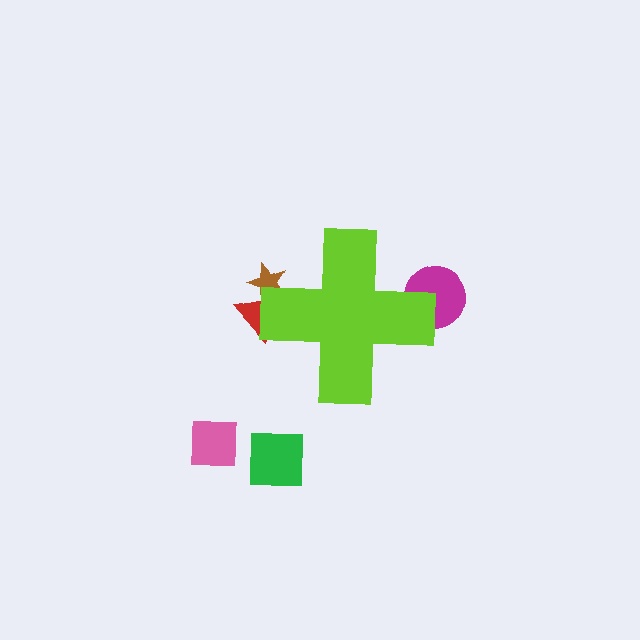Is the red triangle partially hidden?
Yes, the red triangle is partially hidden behind the lime cross.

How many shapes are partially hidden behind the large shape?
3 shapes are partially hidden.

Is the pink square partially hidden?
No, the pink square is fully visible.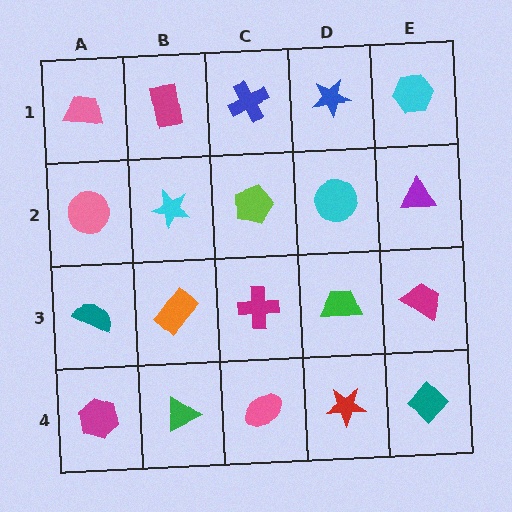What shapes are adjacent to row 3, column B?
A cyan star (row 2, column B), a green triangle (row 4, column B), a teal semicircle (row 3, column A), a magenta cross (row 3, column C).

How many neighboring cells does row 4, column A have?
2.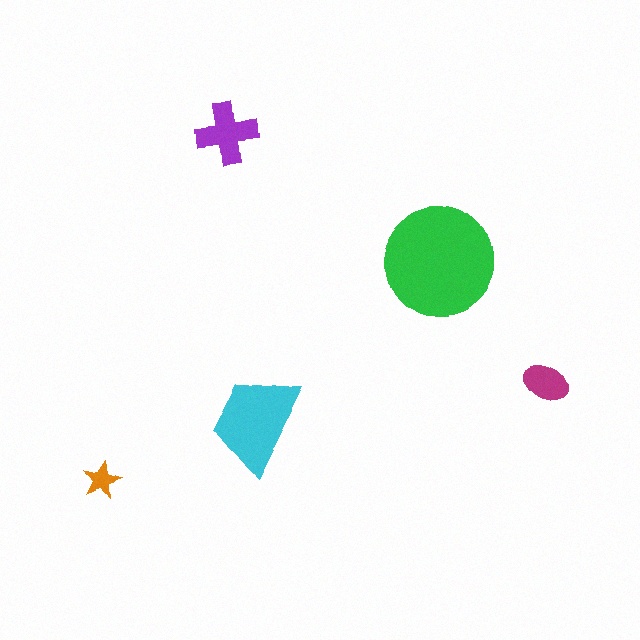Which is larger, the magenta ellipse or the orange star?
The magenta ellipse.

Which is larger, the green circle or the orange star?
The green circle.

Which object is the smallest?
The orange star.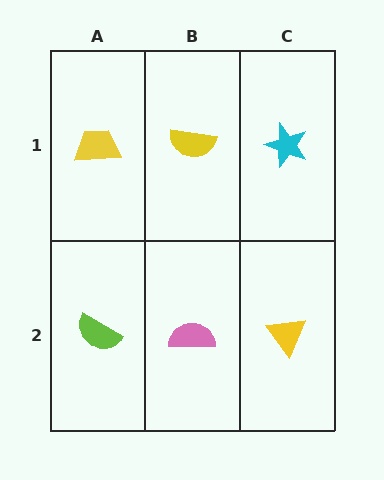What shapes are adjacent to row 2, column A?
A yellow trapezoid (row 1, column A), a pink semicircle (row 2, column B).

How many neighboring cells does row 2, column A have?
2.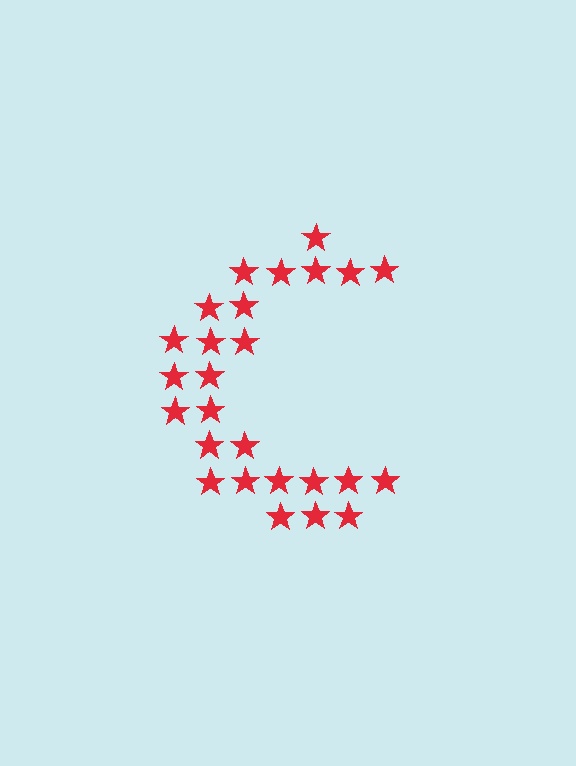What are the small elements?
The small elements are stars.